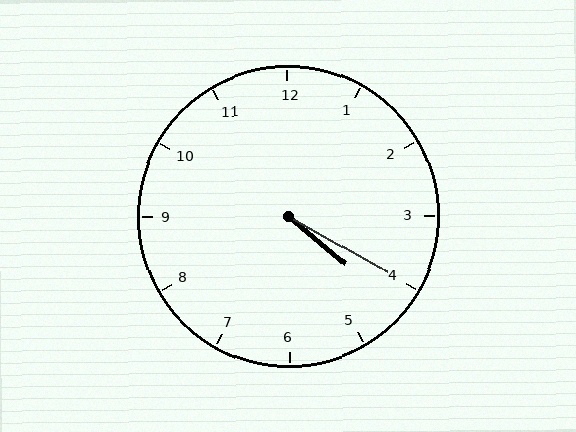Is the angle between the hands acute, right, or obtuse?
It is acute.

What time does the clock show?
4:20.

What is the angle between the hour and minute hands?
Approximately 10 degrees.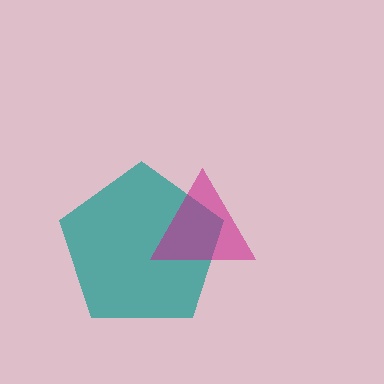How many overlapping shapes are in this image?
There are 2 overlapping shapes in the image.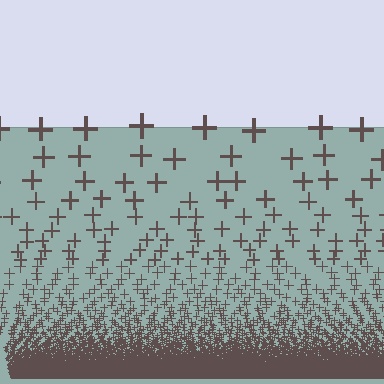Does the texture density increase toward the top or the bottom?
Density increases toward the bottom.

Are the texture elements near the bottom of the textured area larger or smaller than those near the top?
Smaller. The gradient is inverted — elements near the bottom are smaller and denser.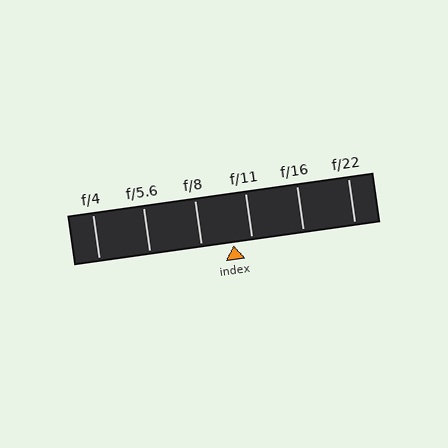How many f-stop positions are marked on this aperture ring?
There are 6 f-stop positions marked.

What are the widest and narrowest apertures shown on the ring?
The widest aperture shown is f/4 and the narrowest is f/22.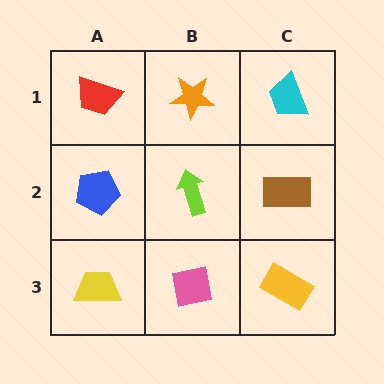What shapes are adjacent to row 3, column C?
A brown rectangle (row 2, column C), a pink square (row 3, column B).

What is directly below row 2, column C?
A yellow rectangle.